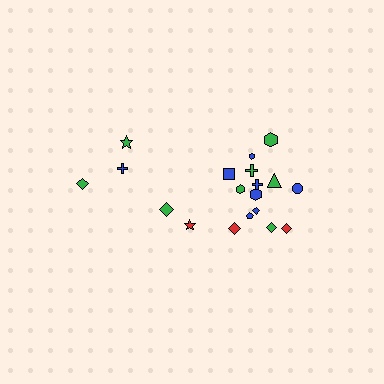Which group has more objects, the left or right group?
The right group.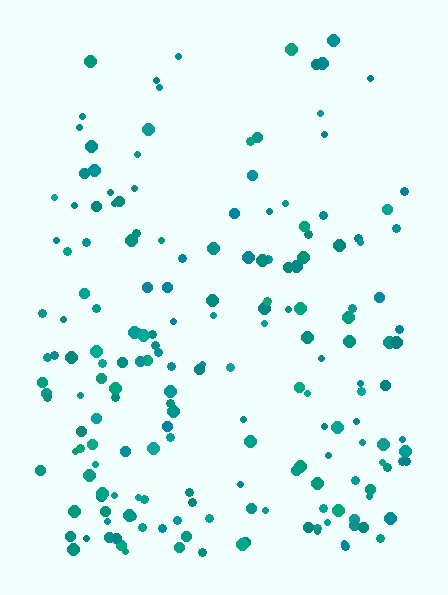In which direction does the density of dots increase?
From top to bottom, with the bottom side densest.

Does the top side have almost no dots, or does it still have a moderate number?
Still a moderate number, just noticeably fewer than the bottom.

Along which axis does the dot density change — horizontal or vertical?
Vertical.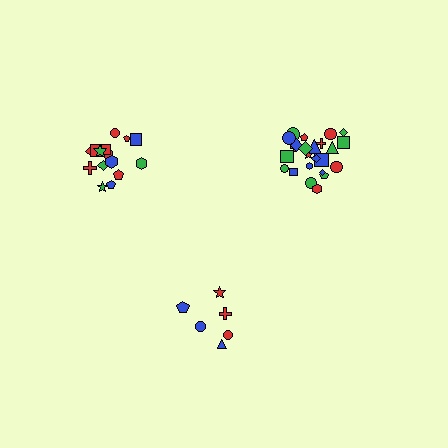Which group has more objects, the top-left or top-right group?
The top-right group.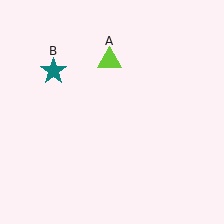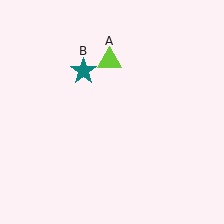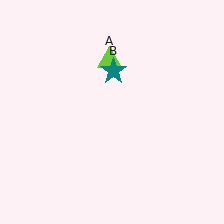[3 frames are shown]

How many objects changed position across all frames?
1 object changed position: teal star (object B).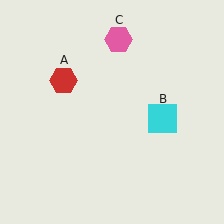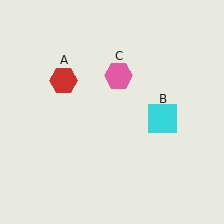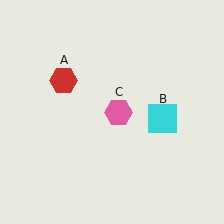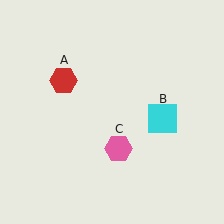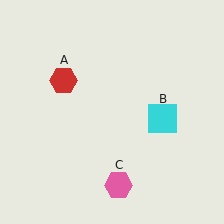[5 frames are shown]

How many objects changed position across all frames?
1 object changed position: pink hexagon (object C).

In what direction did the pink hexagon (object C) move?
The pink hexagon (object C) moved down.